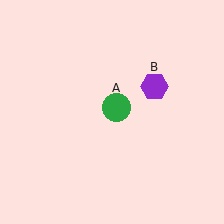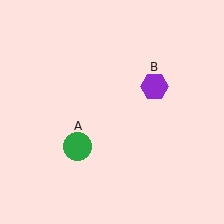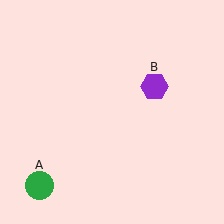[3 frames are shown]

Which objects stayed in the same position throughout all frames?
Purple hexagon (object B) remained stationary.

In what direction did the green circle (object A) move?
The green circle (object A) moved down and to the left.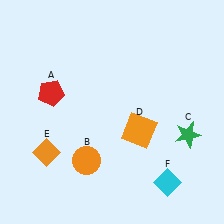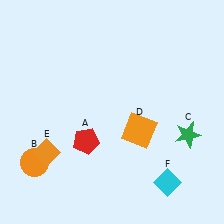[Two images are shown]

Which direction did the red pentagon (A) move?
The red pentagon (A) moved down.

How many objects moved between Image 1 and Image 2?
2 objects moved between the two images.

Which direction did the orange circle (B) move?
The orange circle (B) moved left.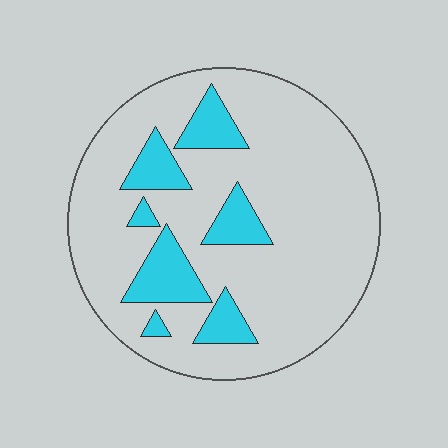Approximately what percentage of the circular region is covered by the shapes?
Approximately 20%.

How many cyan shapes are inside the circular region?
7.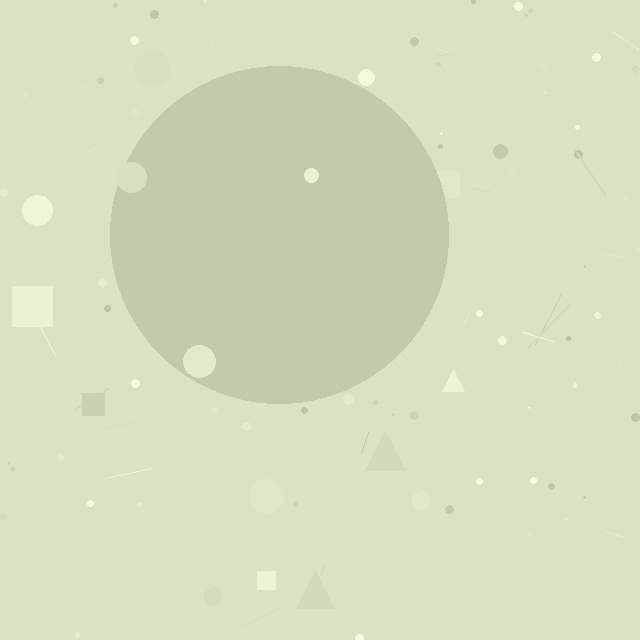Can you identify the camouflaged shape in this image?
The camouflaged shape is a circle.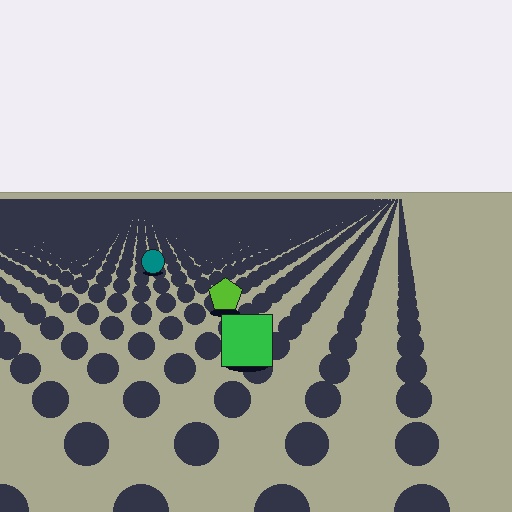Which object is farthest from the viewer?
The teal circle is farthest from the viewer. It appears smaller and the ground texture around it is denser.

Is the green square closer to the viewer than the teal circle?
Yes. The green square is closer — you can tell from the texture gradient: the ground texture is coarser near it.